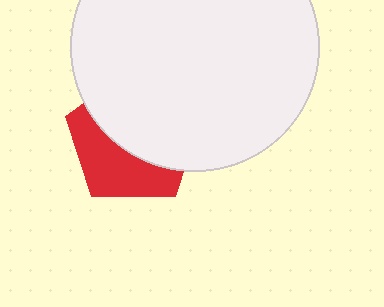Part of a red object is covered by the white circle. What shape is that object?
It is a pentagon.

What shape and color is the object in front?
The object in front is a white circle.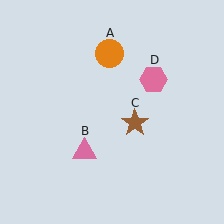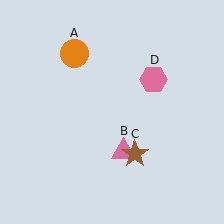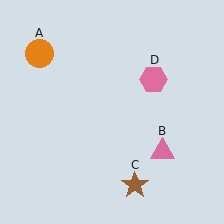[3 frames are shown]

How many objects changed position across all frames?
3 objects changed position: orange circle (object A), pink triangle (object B), brown star (object C).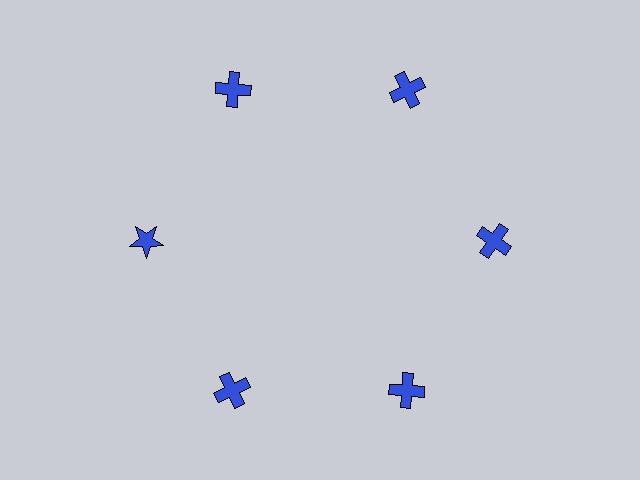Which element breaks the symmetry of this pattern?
The blue star at roughly the 9 o'clock position breaks the symmetry. All other shapes are blue crosses.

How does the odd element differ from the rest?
It has a different shape: star instead of cross.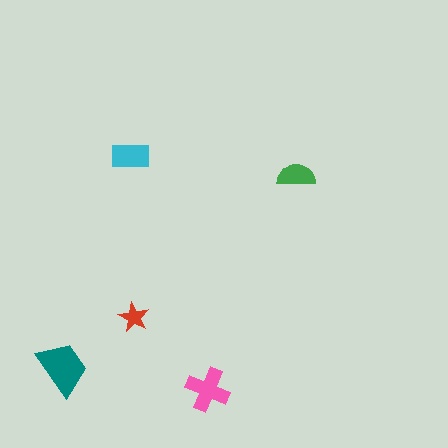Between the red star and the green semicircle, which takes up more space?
The green semicircle.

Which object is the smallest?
The red star.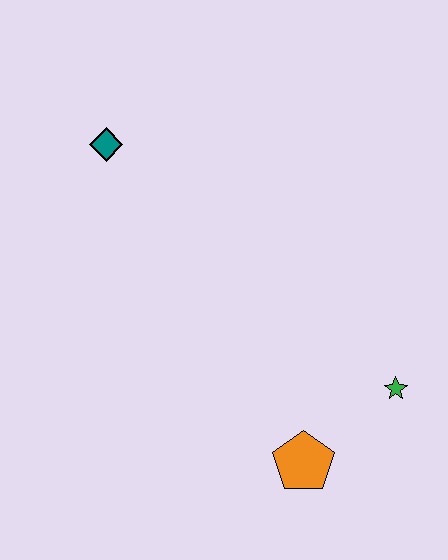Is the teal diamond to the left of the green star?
Yes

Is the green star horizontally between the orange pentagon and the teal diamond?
No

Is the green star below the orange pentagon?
No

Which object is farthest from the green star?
The teal diamond is farthest from the green star.